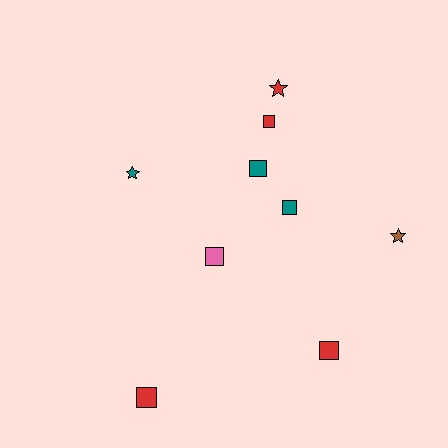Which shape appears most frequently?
Square, with 6 objects.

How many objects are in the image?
There are 9 objects.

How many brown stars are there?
There is 1 brown star.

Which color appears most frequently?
Red, with 4 objects.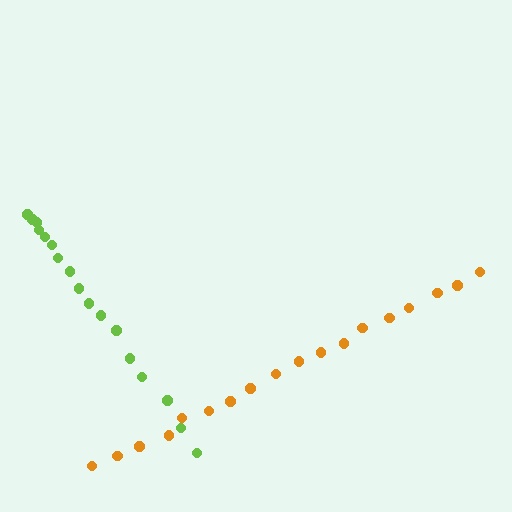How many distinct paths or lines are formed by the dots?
There are 2 distinct paths.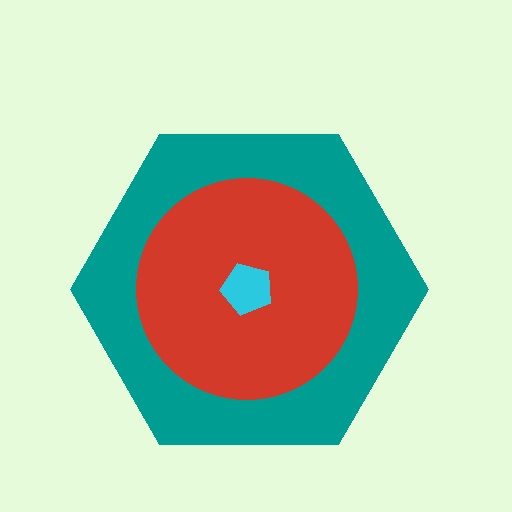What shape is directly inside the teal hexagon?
The red circle.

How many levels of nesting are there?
3.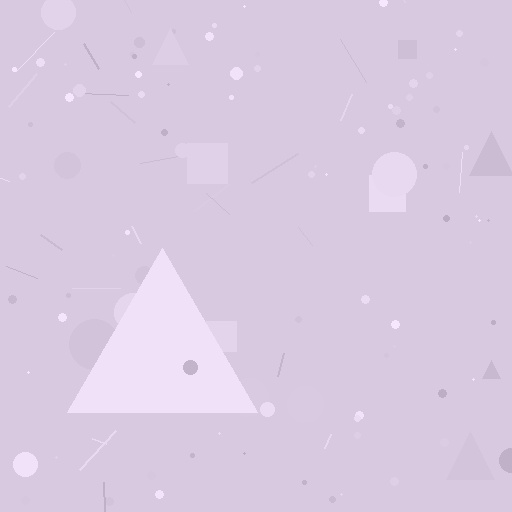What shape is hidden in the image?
A triangle is hidden in the image.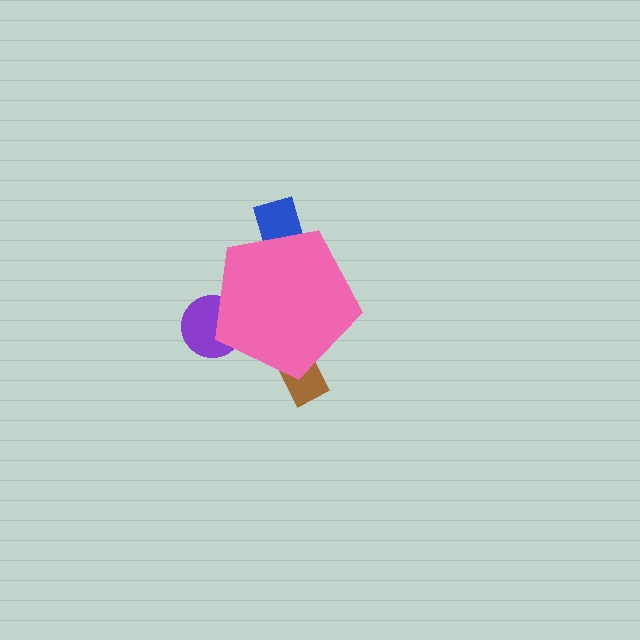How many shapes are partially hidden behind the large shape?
3 shapes are partially hidden.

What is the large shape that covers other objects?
A pink pentagon.